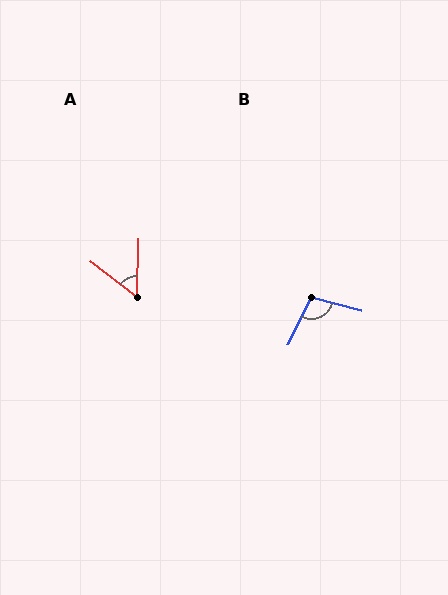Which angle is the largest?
B, at approximately 101 degrees.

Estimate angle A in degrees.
Approximately 54 degrees.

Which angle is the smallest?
A, at approximately 54 degrees.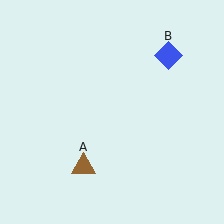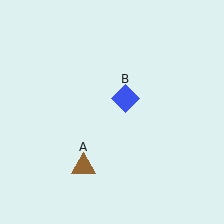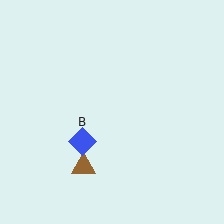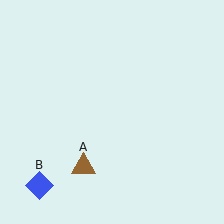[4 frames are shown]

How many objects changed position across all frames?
1 object changed position: blue diamond (object B).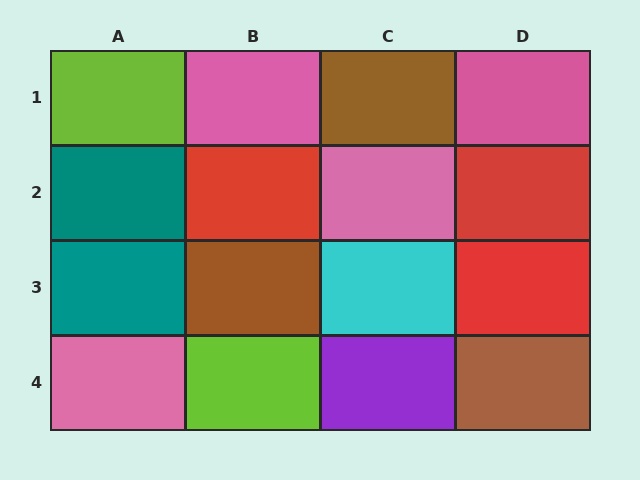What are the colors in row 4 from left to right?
Pink, lime, purple, brown.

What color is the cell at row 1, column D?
Pink.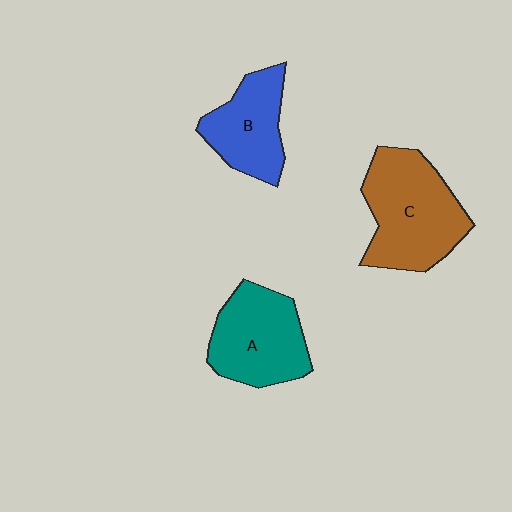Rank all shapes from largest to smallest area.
From largest to smallest: C (brown), A (teal), B (blue).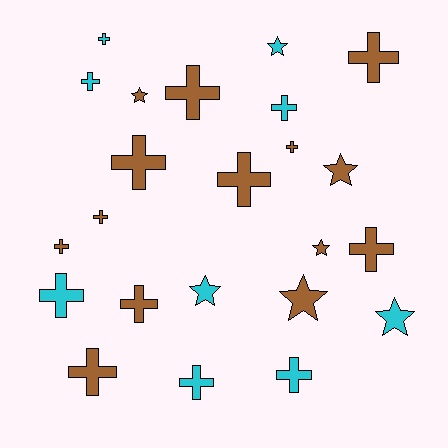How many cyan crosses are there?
There are 6 cyan crosses.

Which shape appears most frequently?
Cross, with 16 objects.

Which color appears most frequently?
Brown, with 14 objects.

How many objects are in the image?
There are 23 objects.